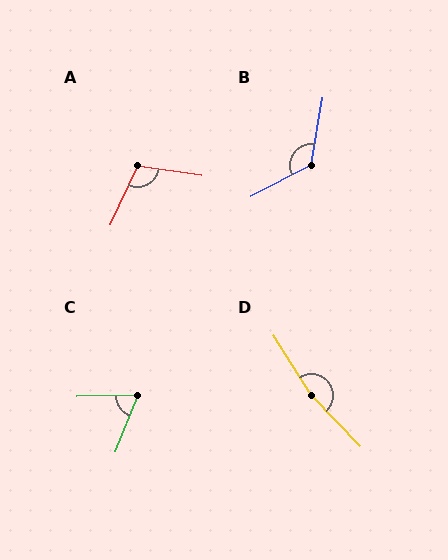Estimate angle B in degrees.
Approximately 127 degrees.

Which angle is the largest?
D, at approximately 169 degrees.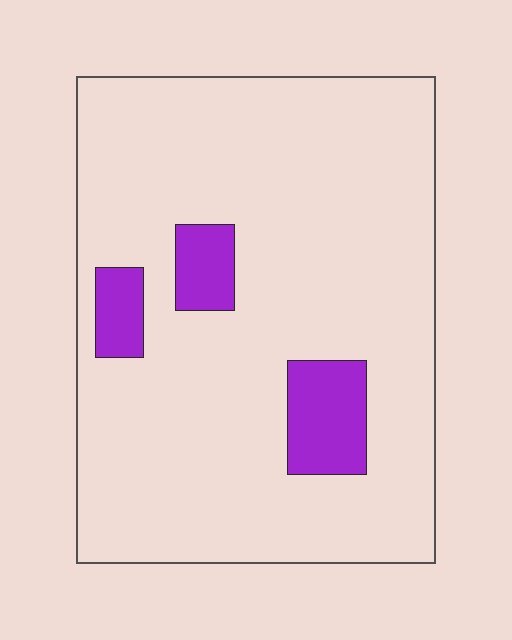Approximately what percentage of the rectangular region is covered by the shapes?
Approximately 10%.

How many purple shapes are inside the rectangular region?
3.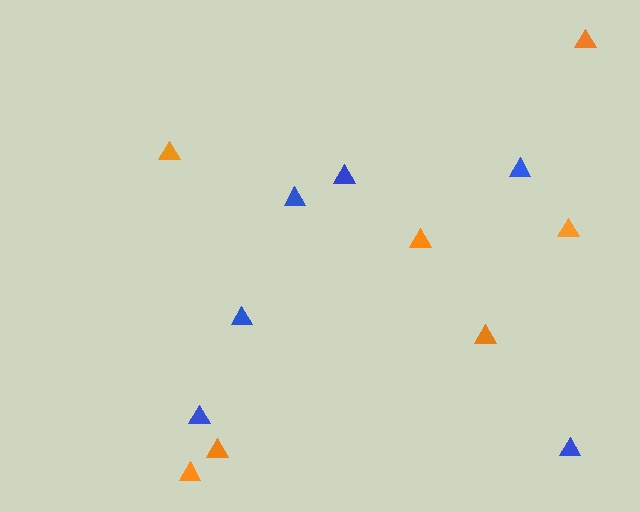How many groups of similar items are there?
There are 2 groups: one group of blue triangles (6) and one group of orange triangles (7).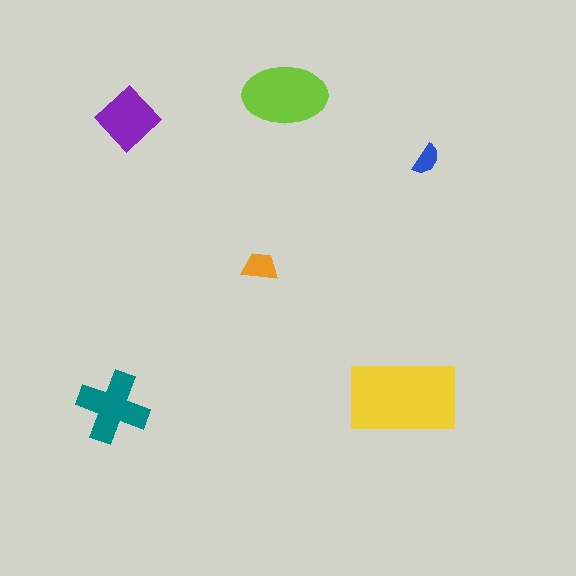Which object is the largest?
The yellow rectangle.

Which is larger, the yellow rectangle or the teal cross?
The yellow rectangle.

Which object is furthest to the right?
The blue semicircle is rightmost.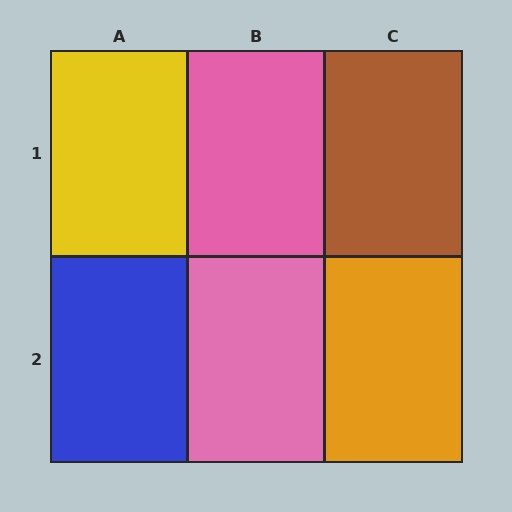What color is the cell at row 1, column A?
Yellow.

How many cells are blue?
1 cell is blue.